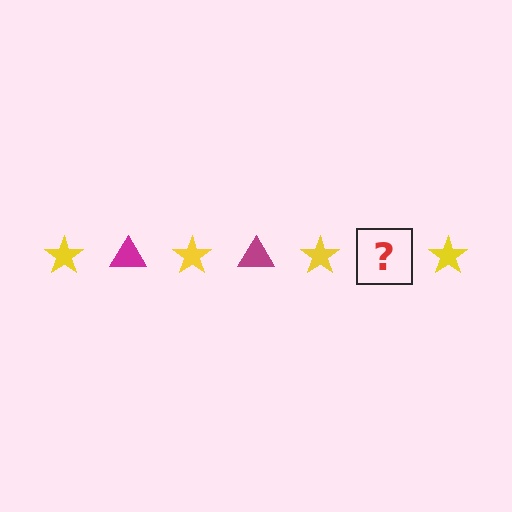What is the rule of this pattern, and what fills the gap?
The rule is that the pattern alternates between yellow star and magenta triangle. The gap should be filled with a magenta triangle.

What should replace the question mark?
The question mark should be replaced with a magenta triangle.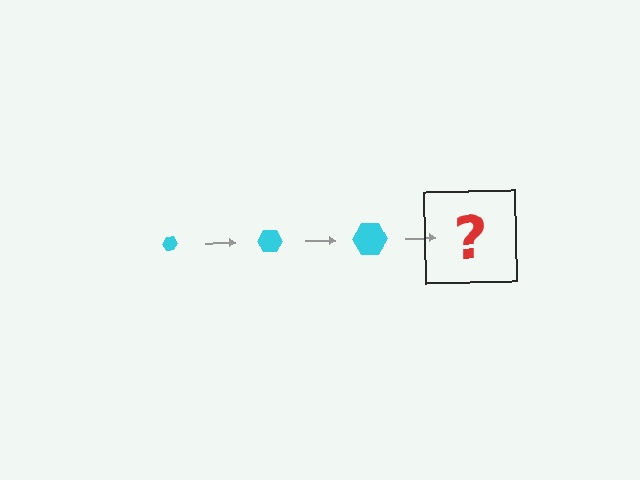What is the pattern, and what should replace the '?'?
The pattern is that the hexagon gets progressively larger each step. The '?' should be a cyan hexagon, larger than the previous one.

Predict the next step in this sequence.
The next step is a cyan hexagon, larger than the previous one.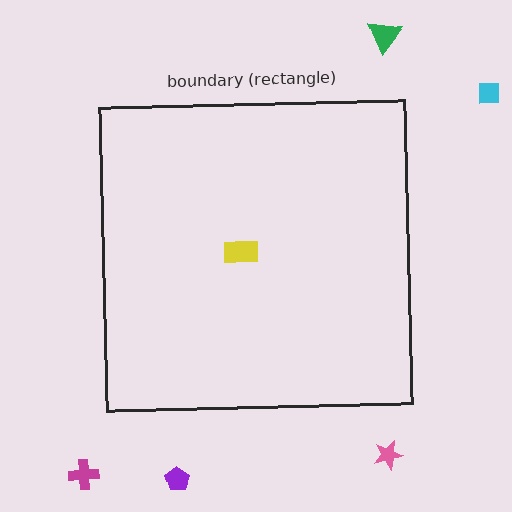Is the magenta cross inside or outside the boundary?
Outside.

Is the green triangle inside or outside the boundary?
Outside.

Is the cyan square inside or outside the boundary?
Outside.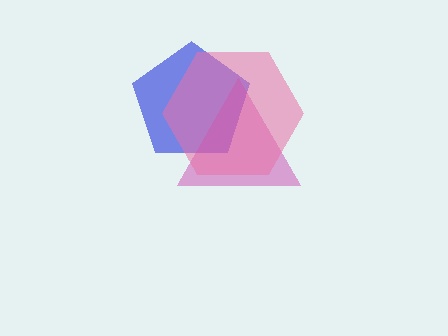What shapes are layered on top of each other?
The layered shapes are: a blue pentagon, a magenta triangle, a pink hexagon.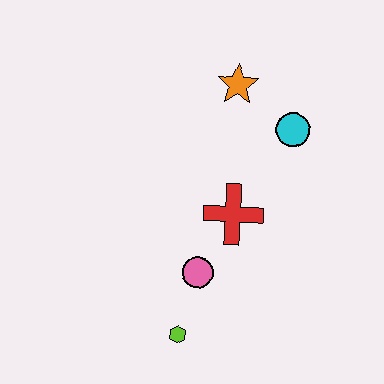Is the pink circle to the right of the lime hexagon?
Yes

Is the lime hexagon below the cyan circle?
Yes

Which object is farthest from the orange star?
The lime hexagon is farthest from the orange star.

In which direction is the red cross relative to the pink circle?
The red cross is above the pink circle.